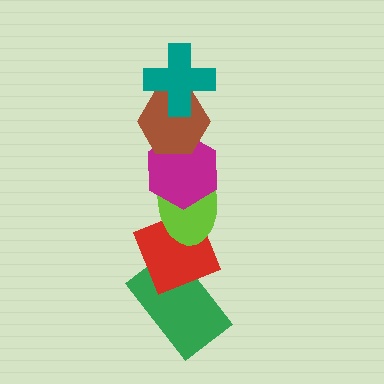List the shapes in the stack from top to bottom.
From top to bottom: the teal cross, the brown hexagon, the magenta hexagon, the lime ellipse, the red diamond, the green rectangle.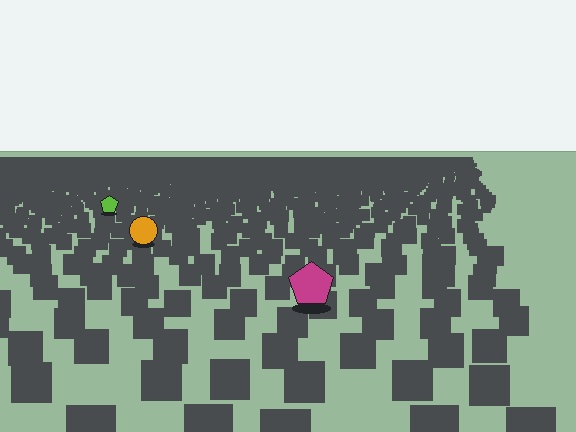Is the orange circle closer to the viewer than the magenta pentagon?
No. The magenta pentagon is closer — you can tell from the texture gradient: the ground texture is coarser near it.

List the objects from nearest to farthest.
From nearest to farthest: the magenta pentagon, the orange circle, the lime pentagon.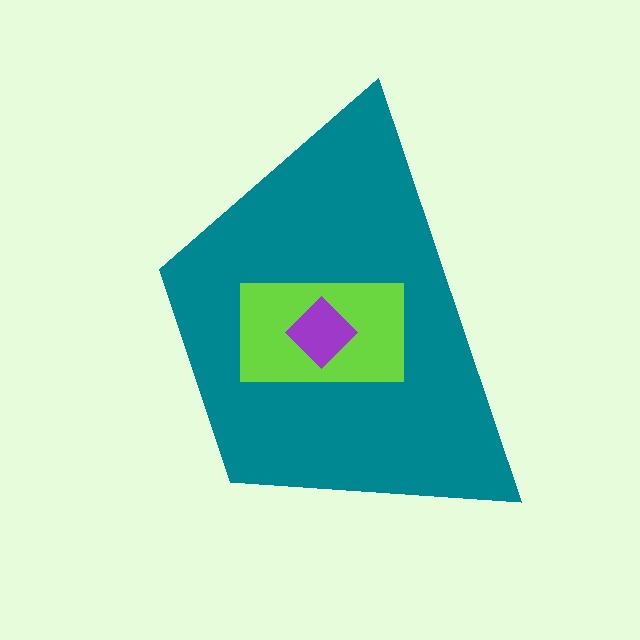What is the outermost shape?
The teal trapezoid.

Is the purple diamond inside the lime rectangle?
Yes.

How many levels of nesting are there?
3.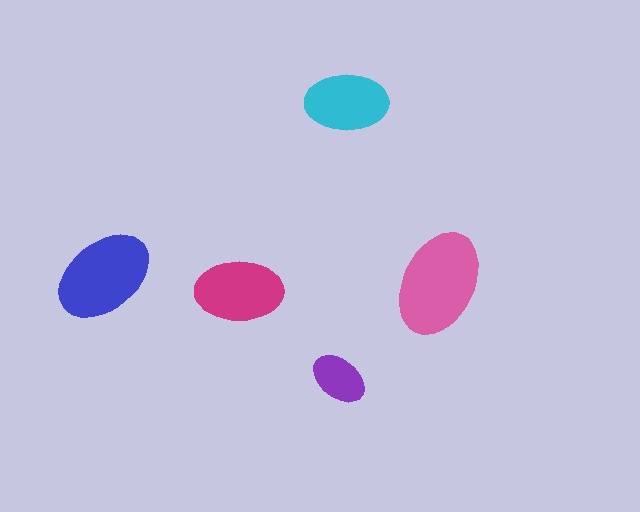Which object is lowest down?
The purple ellipse is bottommost.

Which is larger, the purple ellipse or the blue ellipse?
The blue one.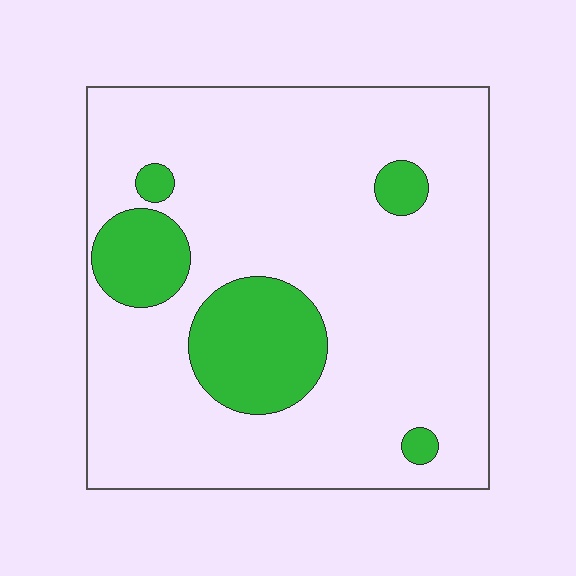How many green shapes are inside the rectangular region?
5.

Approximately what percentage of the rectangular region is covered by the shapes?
Approximately 15%.